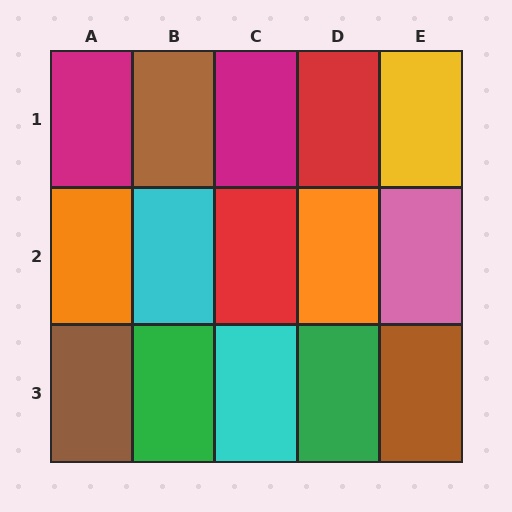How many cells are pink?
1 cell is pink.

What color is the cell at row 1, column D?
Red.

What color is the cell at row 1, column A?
Magenta.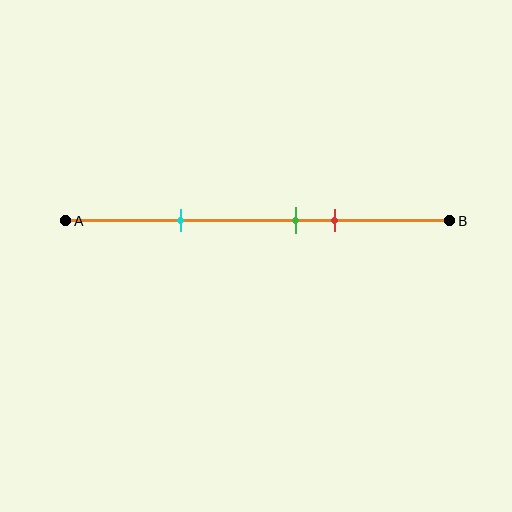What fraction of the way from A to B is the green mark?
The green mark is approximately 60% (0.6) of the way from A to B.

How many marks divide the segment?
There are 3 marks dividing the segment.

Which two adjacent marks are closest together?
The green and red marks are the closest adjacent pair.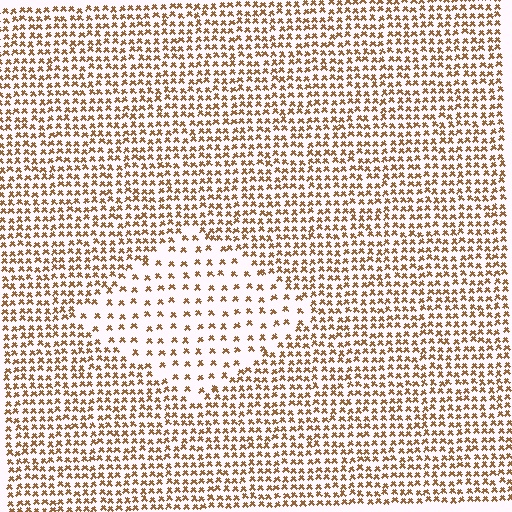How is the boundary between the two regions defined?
The boundary is defined by a change in element density (approximately 2.3x ratio). All elements are the same color, size, and shape.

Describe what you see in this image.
The image contains small brown elements arranged at two different densities. A diamond-shaped region is visible where the elements are less densely packed than the surrounding area.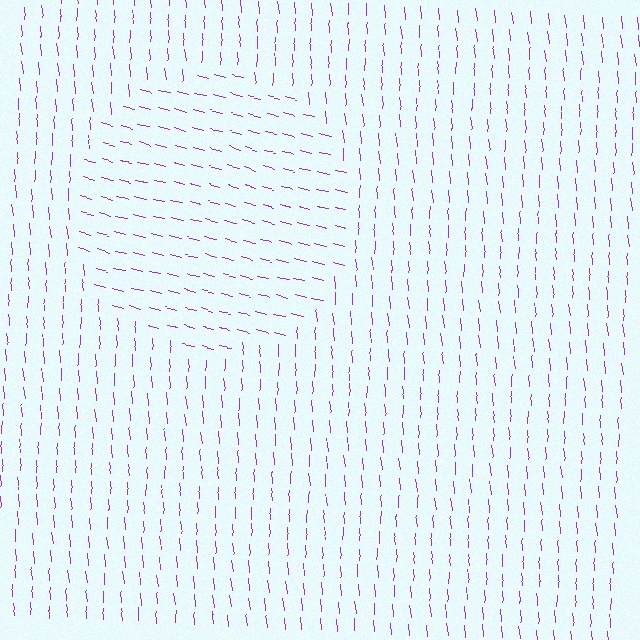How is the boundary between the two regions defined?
The boundary is defined purely by a change in line orientation (approximately 71 degrees difference). All lines are the same color and thickness.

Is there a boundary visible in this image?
Yes, there is a texture boundary formed by a change in line orientation.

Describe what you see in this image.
The image is filled with small purple line segments. A circle region in the image has lines oriented differently from the surrounding lines, creating a visible texture boundary.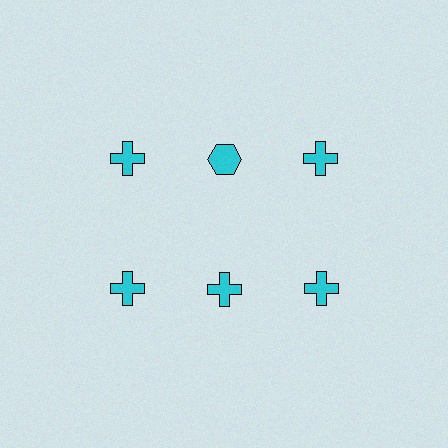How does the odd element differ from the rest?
It has a different shape: hexagon instead of cross.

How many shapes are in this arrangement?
There are 6 shapes arranged in a grid pattern.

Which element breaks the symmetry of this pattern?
The cyan hexagon in the top row, second from left column breaks the symmetry. All other shapes are cyan crosses.